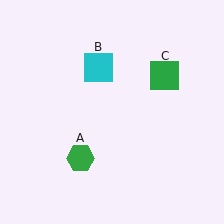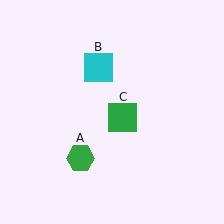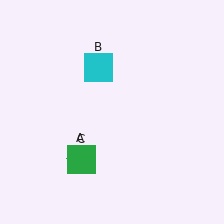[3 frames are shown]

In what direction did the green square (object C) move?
The green square (object C) moved down and to the left.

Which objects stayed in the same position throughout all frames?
Green hexagon (object A) and cyan square (object B) remained stationary.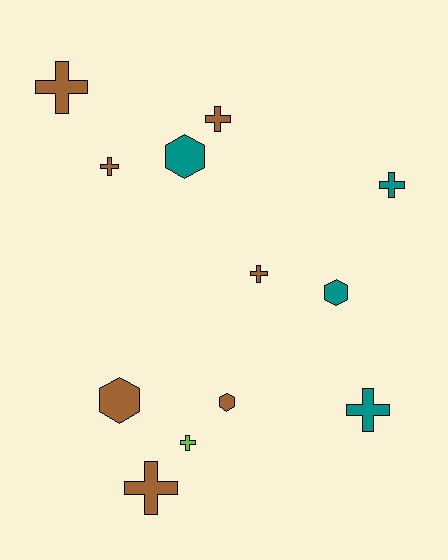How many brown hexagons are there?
There are 2 brown hexagons.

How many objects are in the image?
There are 12 objects.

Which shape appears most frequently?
Cross, with 8 objects.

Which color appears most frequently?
Brown, with 7 objects.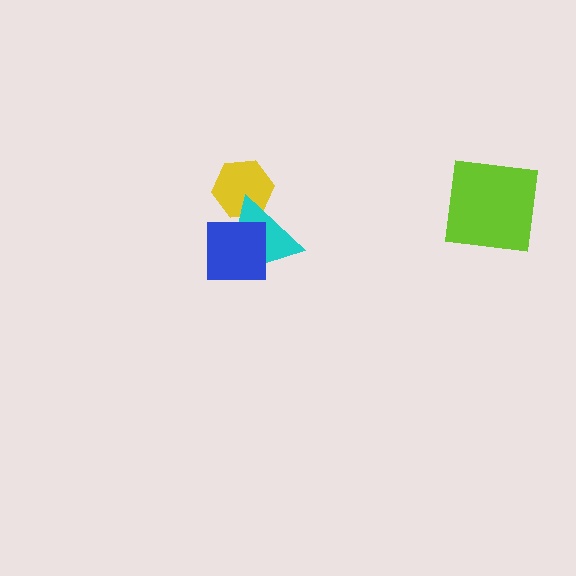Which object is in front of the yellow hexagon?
The cyan triangle is in front of the yellow hexagon.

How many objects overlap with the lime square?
0 objects overlap with the lime square.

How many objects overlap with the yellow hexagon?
1 object overlaps with the yellow hexagon.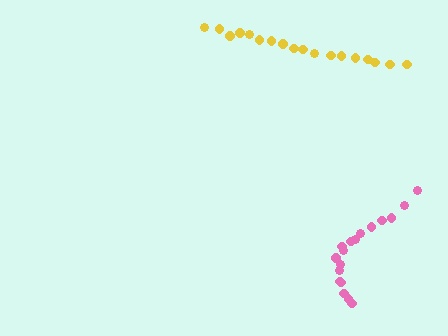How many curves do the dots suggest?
There are 2 distinct paths.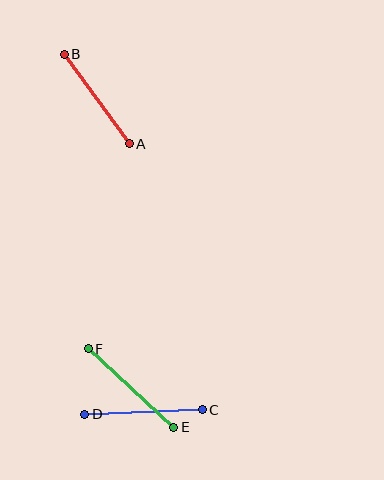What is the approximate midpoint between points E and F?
The midpoint is at approximately (131, 388) pixels.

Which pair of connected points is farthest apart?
Points C and D are farthest apart.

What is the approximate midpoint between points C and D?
The midpoint is at approximately (143, 412) pixels.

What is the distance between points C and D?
The distance is approximately 118 pixels.